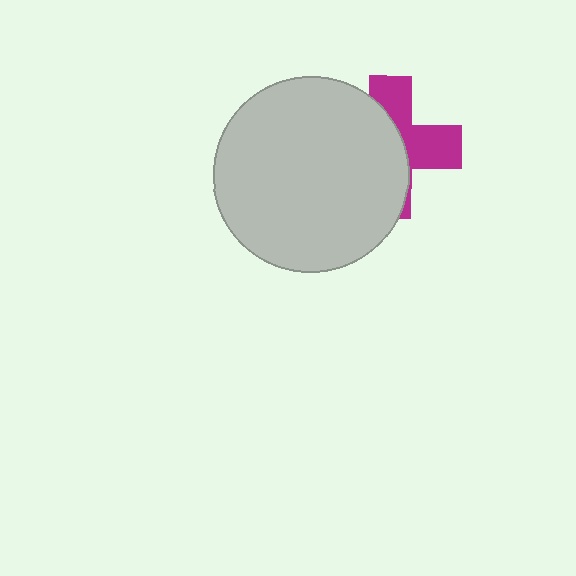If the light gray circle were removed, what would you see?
You would see the complete magenta cross.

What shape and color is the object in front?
The object in front is a light gray circle.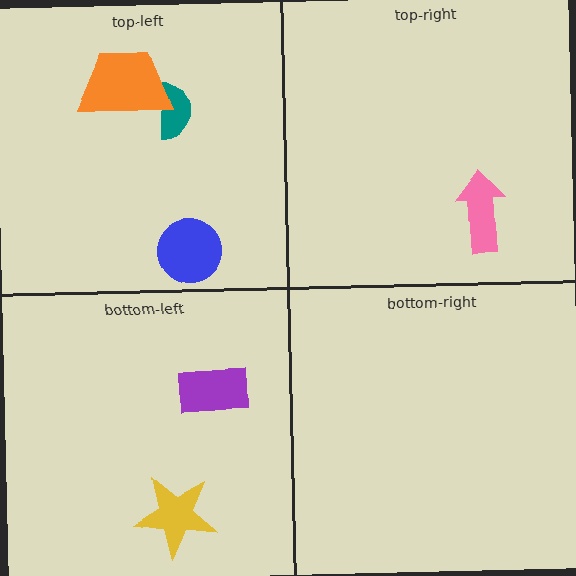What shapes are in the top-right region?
The pink arrow.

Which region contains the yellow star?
The bottom-left region.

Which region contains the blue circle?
The top-left region.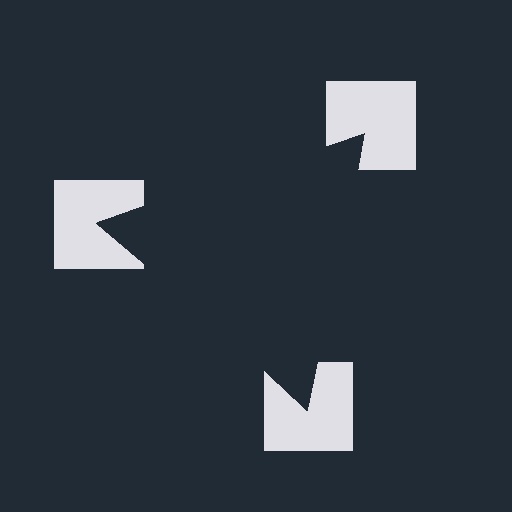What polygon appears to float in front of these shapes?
An illusory triangle — its edges are inferred from the aligned wedge cuts in the notched squares, not physically drawn.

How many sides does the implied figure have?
3 sides.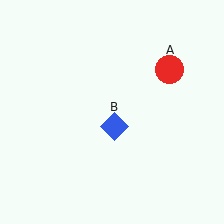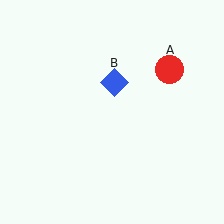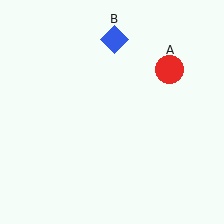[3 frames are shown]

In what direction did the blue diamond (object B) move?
The blue diamond (object B) moved up.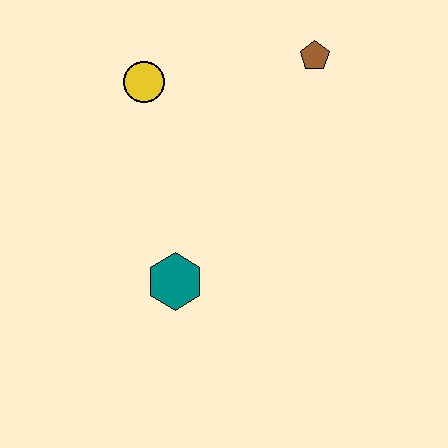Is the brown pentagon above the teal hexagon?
Yes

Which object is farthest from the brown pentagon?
The teal hexagon is farthest from the brown pentagon.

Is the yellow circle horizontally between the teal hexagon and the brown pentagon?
No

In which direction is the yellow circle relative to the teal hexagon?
The yellow circle is above the teal hexagon.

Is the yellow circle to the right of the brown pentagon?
No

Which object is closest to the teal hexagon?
The yellow circle is closest to the teal hexagon.